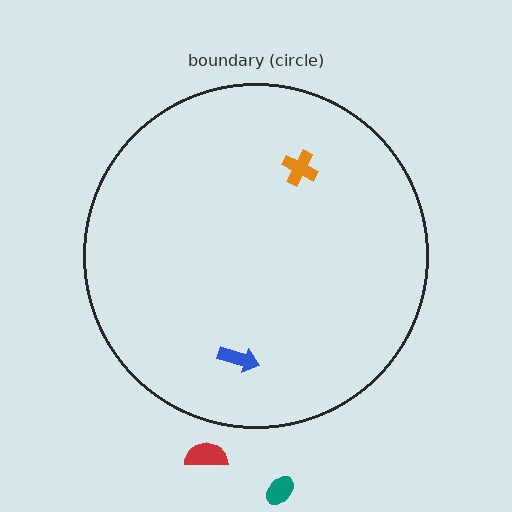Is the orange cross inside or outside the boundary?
Inside.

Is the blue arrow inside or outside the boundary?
Inside.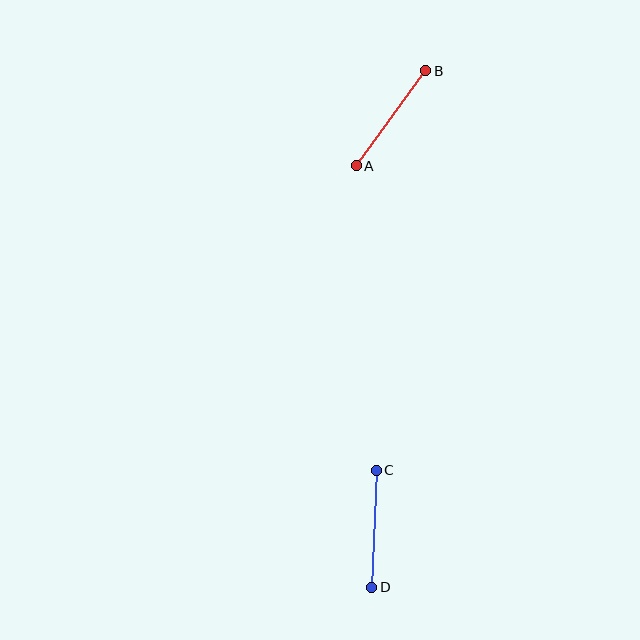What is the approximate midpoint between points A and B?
The midpoint is at approximately (391, 118) pixels.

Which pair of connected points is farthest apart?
Points A and B are farthest apart.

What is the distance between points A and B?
The distance is approximately 117 pixels.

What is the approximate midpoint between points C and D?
The midpoint is at approximately (374, 529) pixels.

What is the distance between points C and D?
The distance is approximately 117 pixels.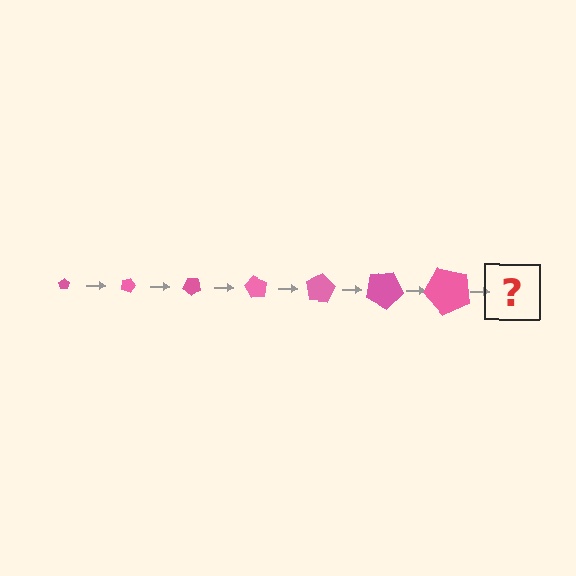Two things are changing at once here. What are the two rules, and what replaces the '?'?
The two rules are that the pentagon grows larger each step and it rotates 20 degrees each step. The '?' should be a pentagon, larger than the previous one and rotated 140 degrees from the start.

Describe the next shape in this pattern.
It should be a pentagon, larger than the previous one and rotated 140 degrees from the start.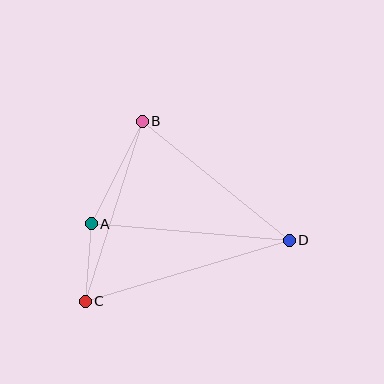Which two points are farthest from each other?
Points C and D are farthest from each other.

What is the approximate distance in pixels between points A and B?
The distance between A and B is approximately 115 pixels.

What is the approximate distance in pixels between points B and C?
The distance between B and C is approximately 189 pixels.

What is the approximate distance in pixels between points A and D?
The distance between A and D is approximately 199 pixels.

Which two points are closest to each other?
Points A and C are closest to each other.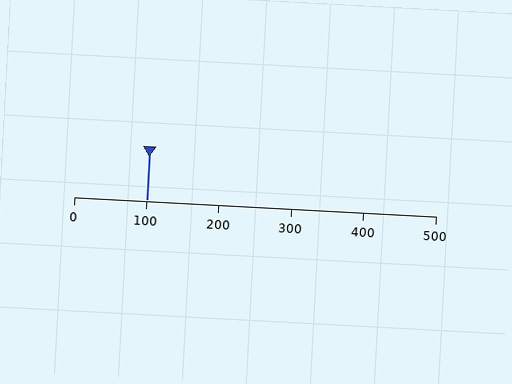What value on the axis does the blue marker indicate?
The marker indicates approximately 100.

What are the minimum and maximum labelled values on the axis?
The axis runs from 0 to 500.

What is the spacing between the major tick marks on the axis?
The major ticks are spaced 100 apart.